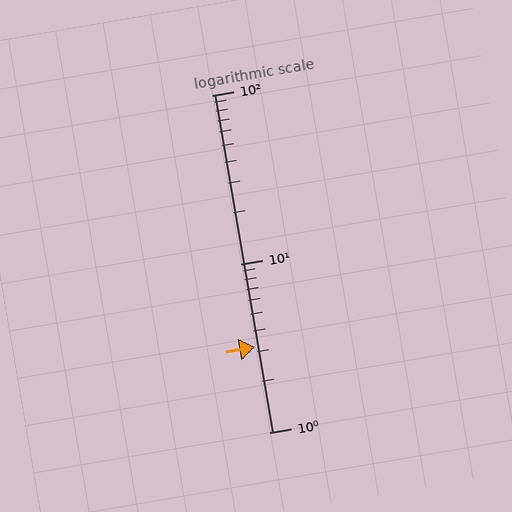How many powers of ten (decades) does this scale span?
The scale spans 2 decades, from 1 to 100.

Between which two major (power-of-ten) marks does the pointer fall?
The pointer is between 1 and 10.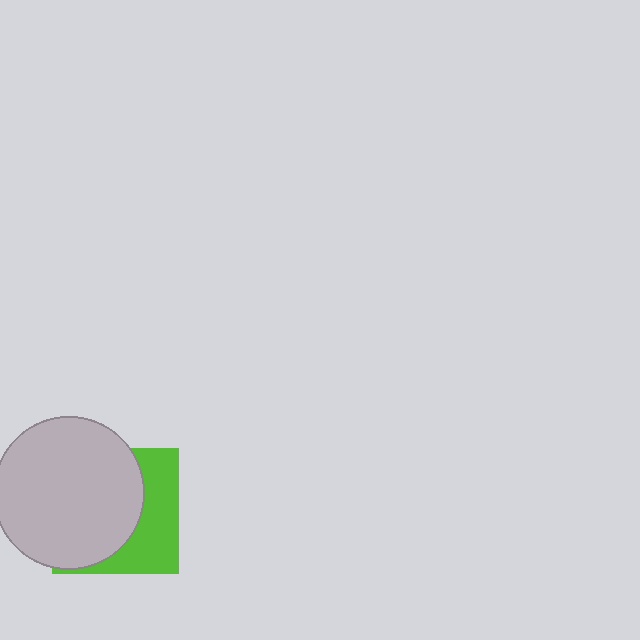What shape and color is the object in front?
The object in front is a light gray circle.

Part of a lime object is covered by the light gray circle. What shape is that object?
It is a square.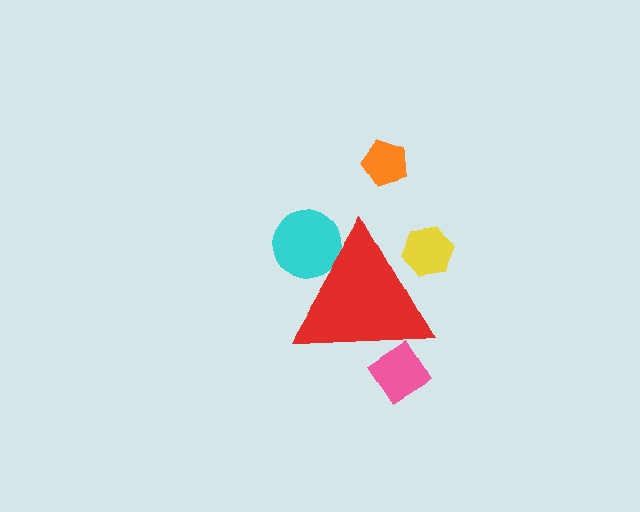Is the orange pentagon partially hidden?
No, the orange pentagon is fully visible.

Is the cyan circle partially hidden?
Yes, the cyan circle is partially hidden behind the red triangle.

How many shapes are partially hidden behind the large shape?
3 shapes are partially hidden.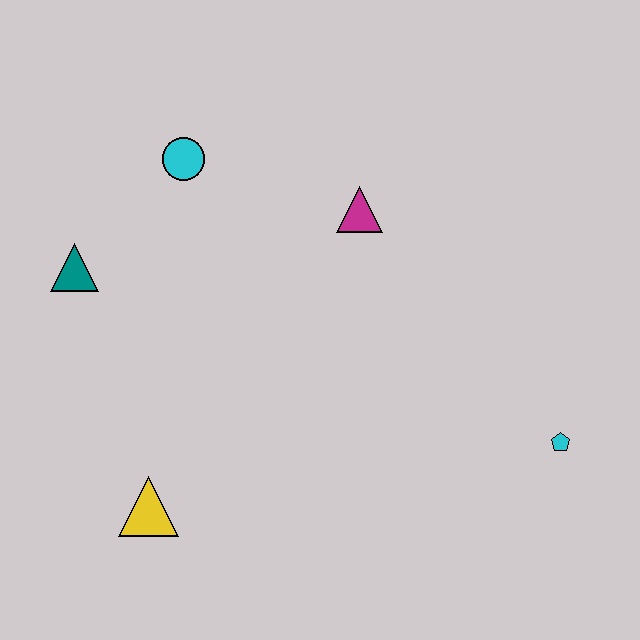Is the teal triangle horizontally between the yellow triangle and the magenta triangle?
No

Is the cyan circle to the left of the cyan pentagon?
Yes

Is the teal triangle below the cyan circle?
Yes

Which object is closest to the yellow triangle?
The teal triangle is closest to the yellow triangle.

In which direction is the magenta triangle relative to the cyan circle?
The magenta triangle is to the right of the cyan circle.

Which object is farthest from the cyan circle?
The cyan pentagon is farthest from the cyan circle.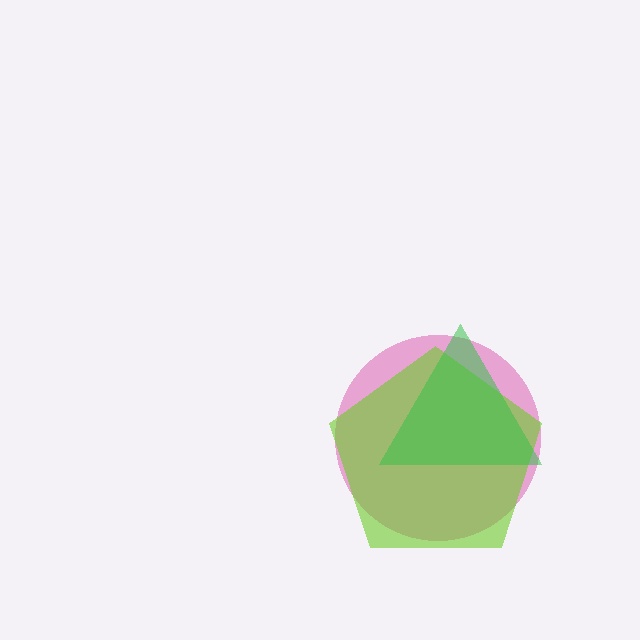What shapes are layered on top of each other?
The layered shapes are: a magenta circle, a lime pentagon, a green triangle.